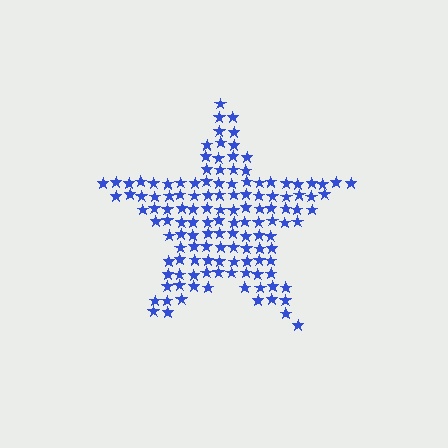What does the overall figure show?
The overall figure shows a star.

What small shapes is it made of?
It is made of small stars.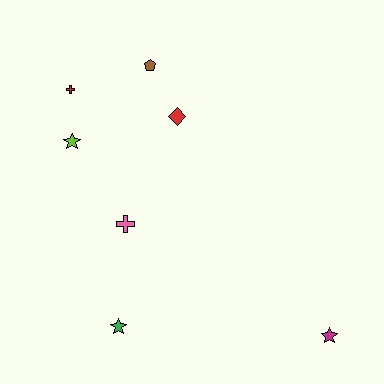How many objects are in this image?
There are 7 objects.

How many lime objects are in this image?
There is 1 lime object.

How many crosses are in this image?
There are 2 crosses.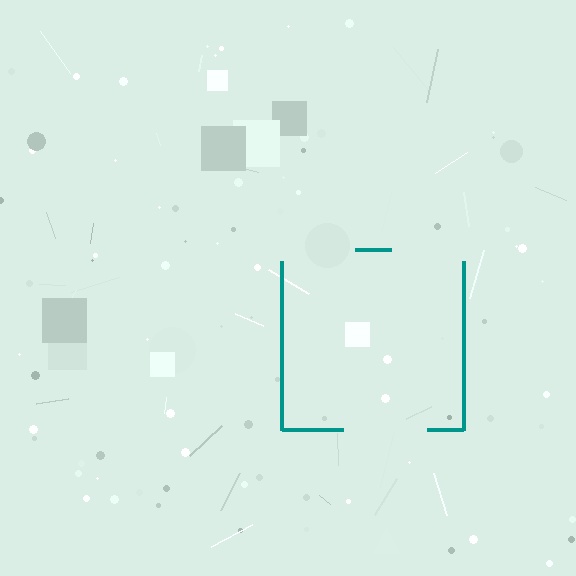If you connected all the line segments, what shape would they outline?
They would outline a square.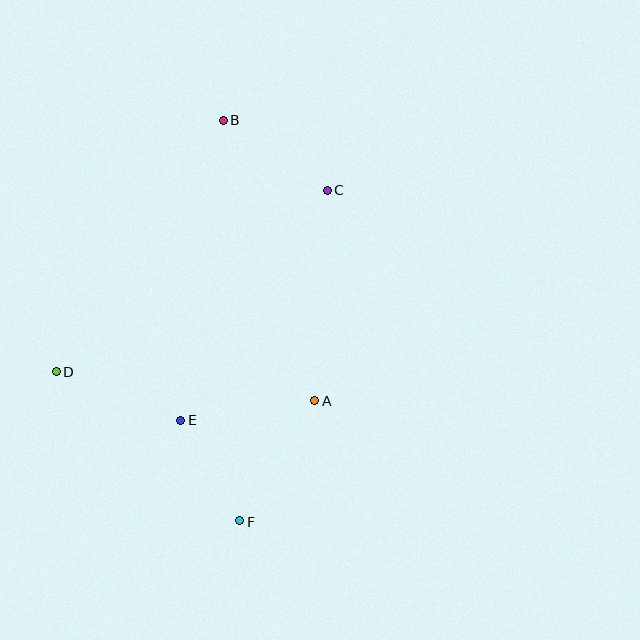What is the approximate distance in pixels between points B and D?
The distance between B and D is approximately 302 pixels.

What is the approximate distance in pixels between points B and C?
The distance between B and C is approximately 125 pixels.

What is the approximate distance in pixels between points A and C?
The distance between A and C is approximately 211 pixels.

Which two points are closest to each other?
Points E and F are closest to each other.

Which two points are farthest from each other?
Points B and F are farthest from each other.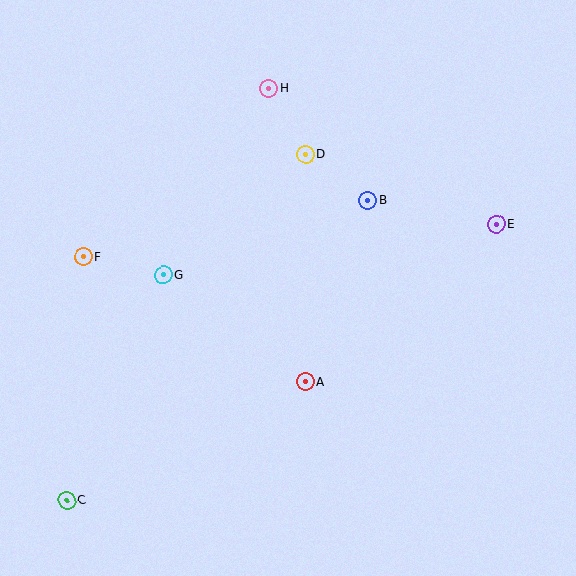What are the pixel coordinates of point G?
Point G is at (163, 275).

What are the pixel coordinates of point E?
Point E is at (496, 224).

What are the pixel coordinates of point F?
Point F is at (83, 257).